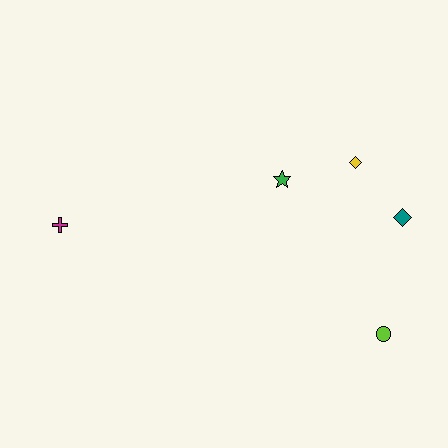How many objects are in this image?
There are 5 objects.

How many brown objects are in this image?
There are no brown objects.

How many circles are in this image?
There is 1 circle.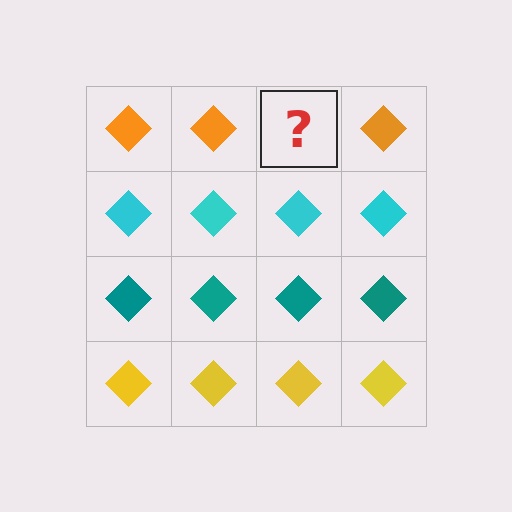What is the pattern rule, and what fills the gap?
The rule is that each row has a consistent color. The gap should be filled with an orange diamond.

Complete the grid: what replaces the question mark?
The question mark should be replaced with an orange diamond.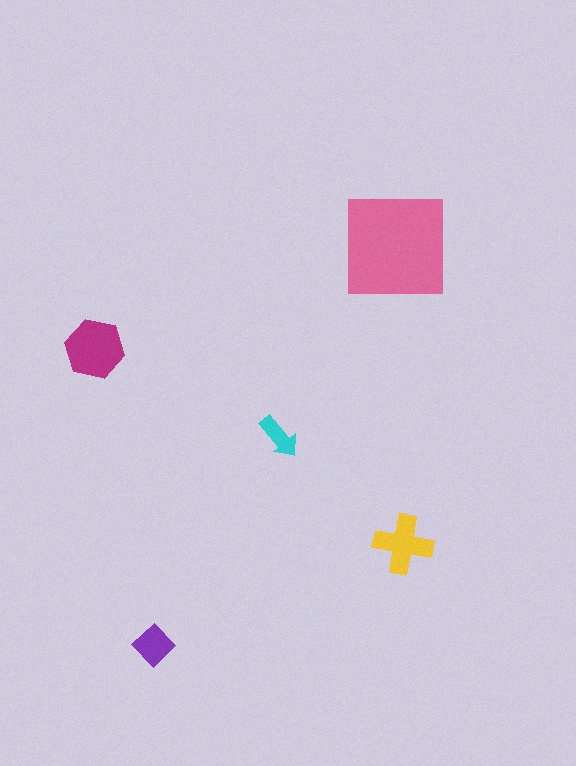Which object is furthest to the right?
The yellow cross is rightmost.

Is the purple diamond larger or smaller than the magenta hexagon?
Smaller.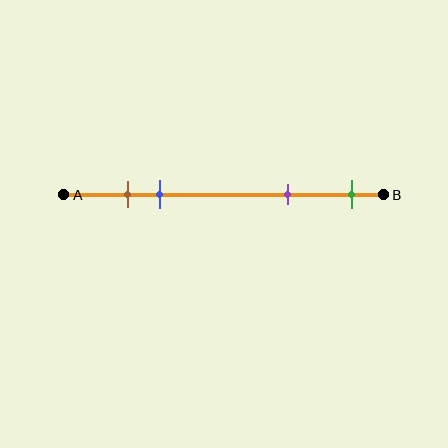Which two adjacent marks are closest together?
The brown and blue marks are the closest adjacent pair.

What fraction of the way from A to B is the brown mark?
The brown mark is approximately 20% (0.2) of the way from A to B.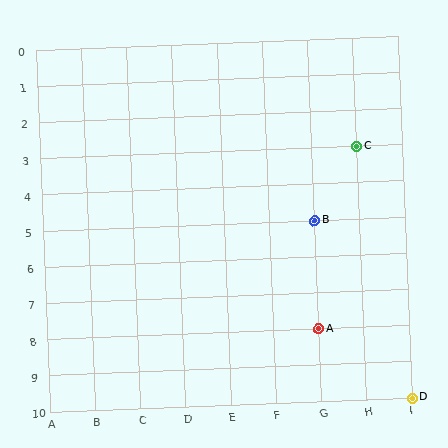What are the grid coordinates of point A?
Point A is at grid coordinates (G, 8).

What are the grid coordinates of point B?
Point B is at grid coordinates (G, 5).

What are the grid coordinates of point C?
Point C is at grid coordinates (H, 3).